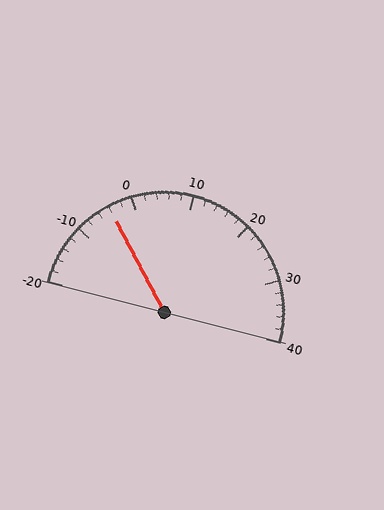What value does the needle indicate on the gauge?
The needle indicates approximately -4.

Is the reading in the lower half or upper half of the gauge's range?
The reading is in the lower half of the range (-20 to 40).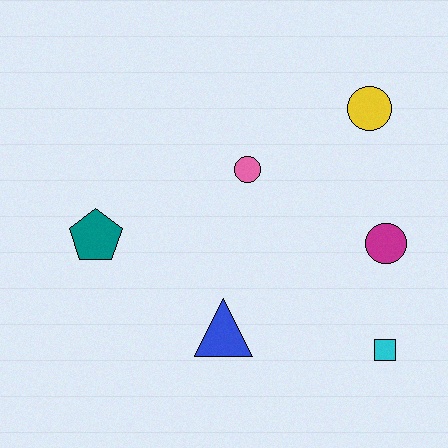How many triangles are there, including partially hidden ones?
There is 1 triangle.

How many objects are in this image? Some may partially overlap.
There are 6 objects.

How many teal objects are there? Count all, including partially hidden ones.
There is 1 teal object.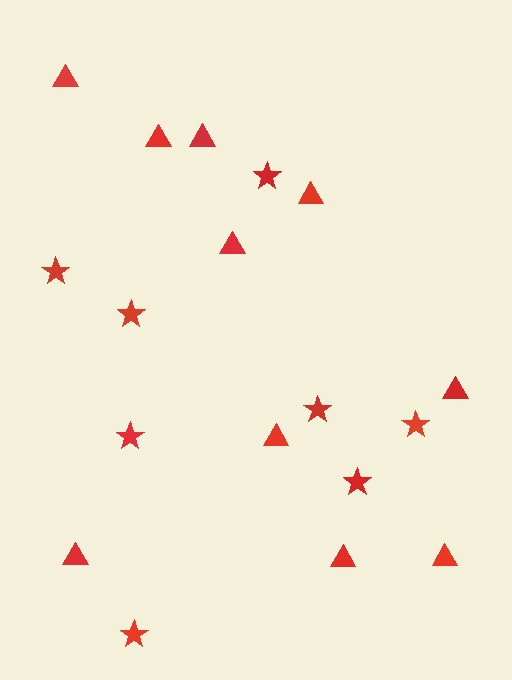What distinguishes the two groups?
There are 2 groups: one group of stars (8) and one group of triangles (10).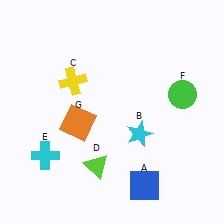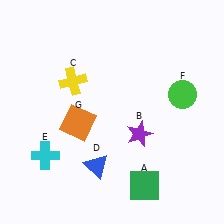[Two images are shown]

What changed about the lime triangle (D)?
In Image 1, D is lime. In Image 2, it changed to blue.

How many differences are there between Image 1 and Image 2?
There are 3 differences between the two images.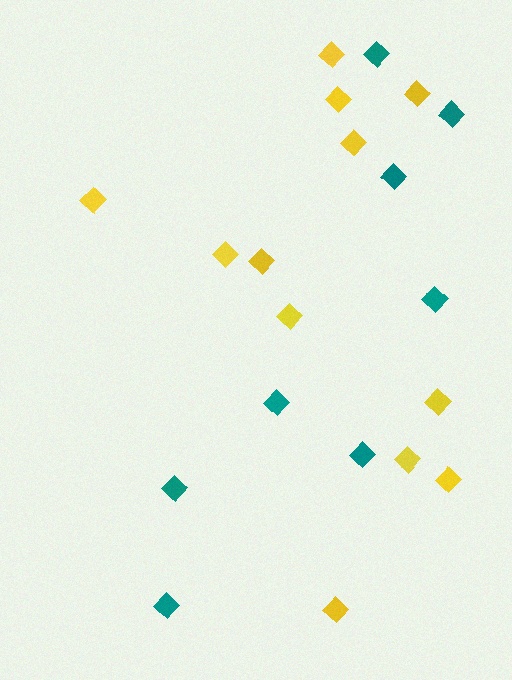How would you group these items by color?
There are 2 groups: one group of yellow diamonds (12) and one group of teal diamonds (8).